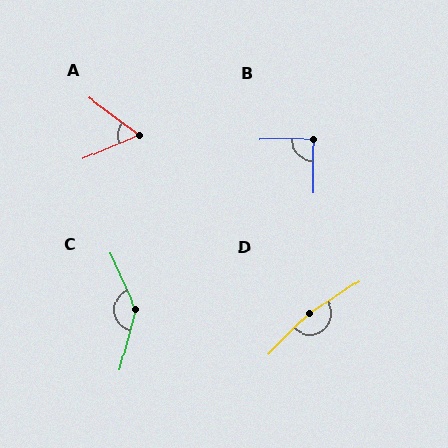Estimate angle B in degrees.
Approximately 89 degrees.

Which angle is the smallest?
A, at approximately 60 degrees.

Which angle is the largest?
D, at approximately 168 degrees.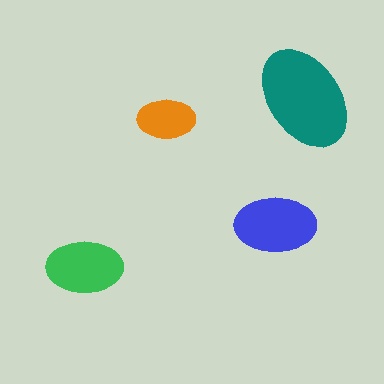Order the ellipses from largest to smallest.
the teal one, the blue one, the green one, the orange one.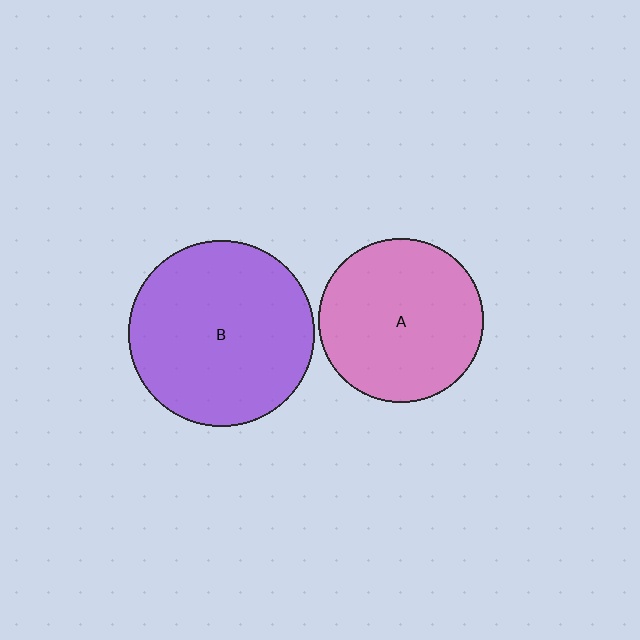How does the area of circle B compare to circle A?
Approximately 1.3 times.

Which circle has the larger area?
Circle B (purple).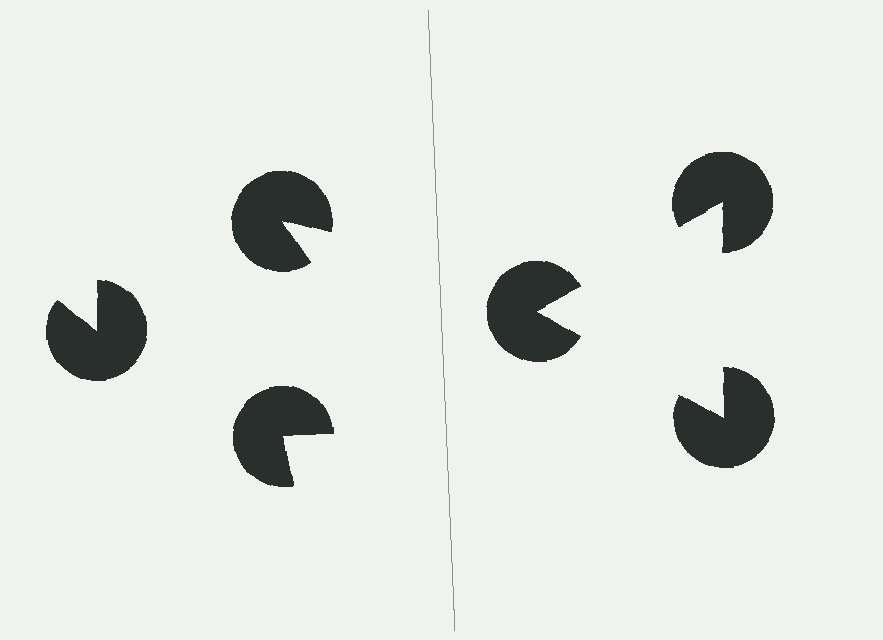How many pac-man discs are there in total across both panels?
6 — 3 on each side.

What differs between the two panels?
The pac-man discs are positioned identically on both sides; only the wedge orientations differ. On the right they align to a triangle; on the left they are misaligned.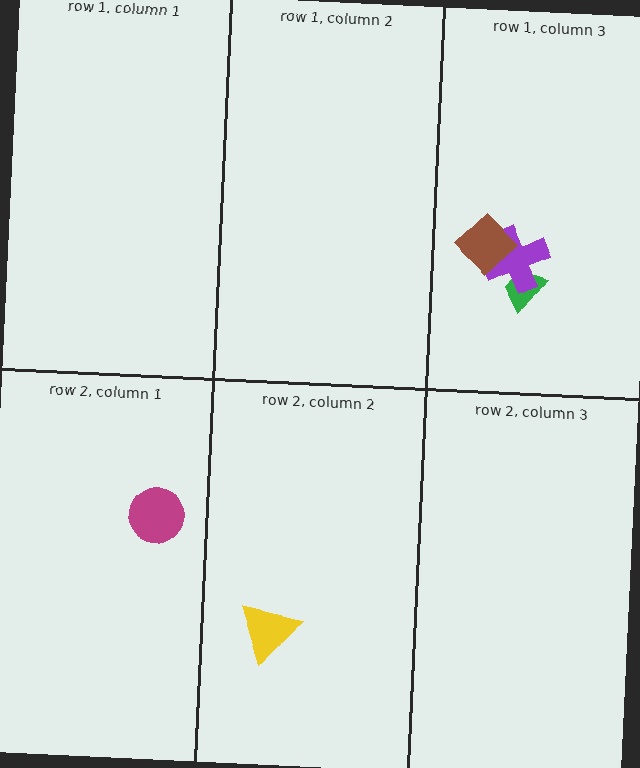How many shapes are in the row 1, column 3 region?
3.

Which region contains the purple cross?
The row 1, column 3 region.